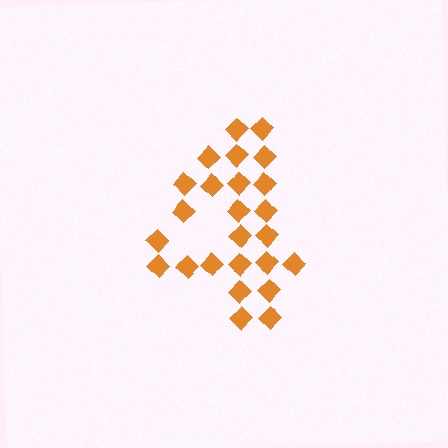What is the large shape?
The large shape is the digit 4.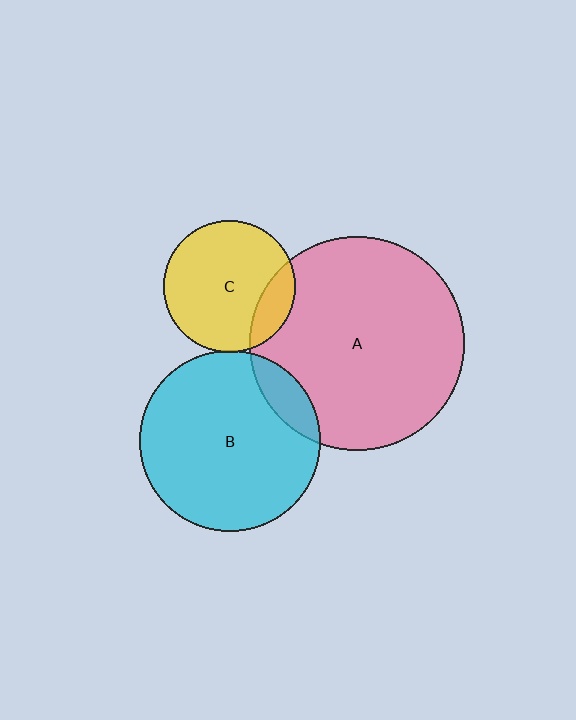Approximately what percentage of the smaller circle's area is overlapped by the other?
Approximately 5%.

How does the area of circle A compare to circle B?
Approximately 1.4 times.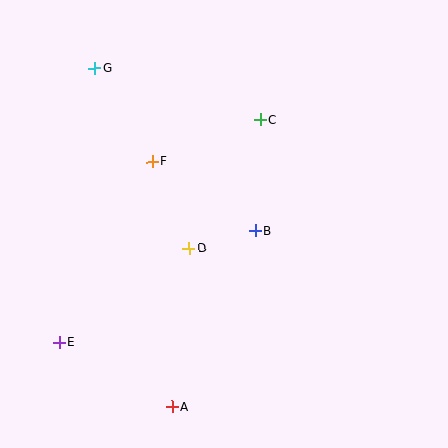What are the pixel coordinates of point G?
Point G is at (94, 68).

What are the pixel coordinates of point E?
Point E is at (59, 343).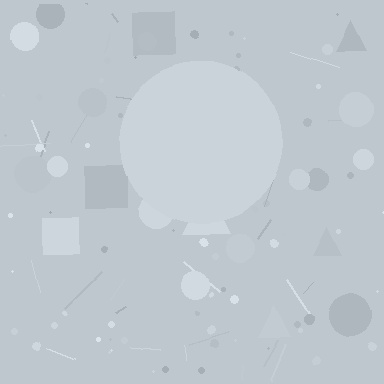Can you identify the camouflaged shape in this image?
The camouflaged shape is a circle.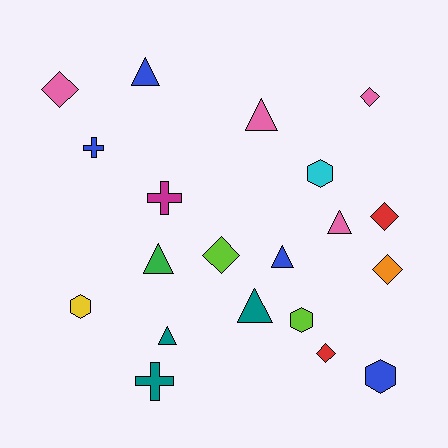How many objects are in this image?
There are 20 objects.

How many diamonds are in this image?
There are 6 diamonds.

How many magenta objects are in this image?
There is 1 magenta object.